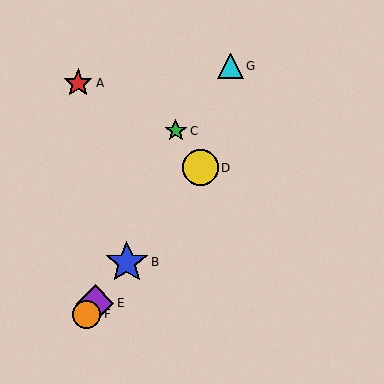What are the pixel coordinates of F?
Object F is at (87, 314).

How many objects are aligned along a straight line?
4 objects (B, D, E, F) are aligned along a straight line.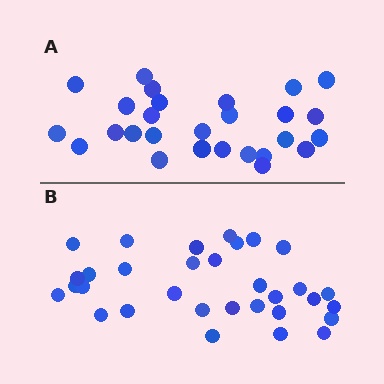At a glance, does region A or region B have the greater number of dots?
Region B (the bottom region) has more dots.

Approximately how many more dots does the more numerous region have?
Region B has about 5 more dots than region A.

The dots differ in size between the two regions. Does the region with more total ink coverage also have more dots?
No. Region A has more total ink coverage because its dots are larger, but region B actually contains more individual dots. Total area can be misleading — the number of items is what matters here.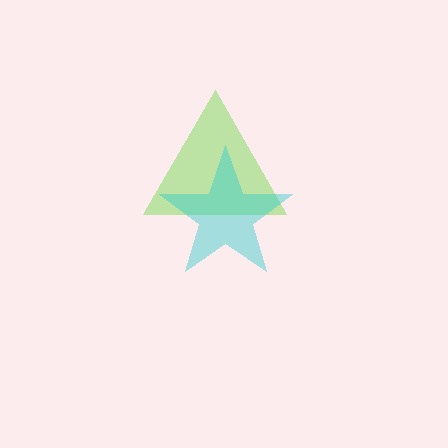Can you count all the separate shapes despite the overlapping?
Yes, there are 2 separate shapes.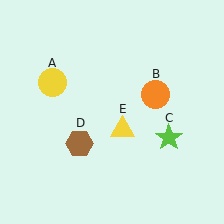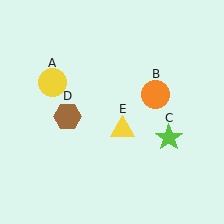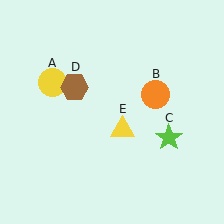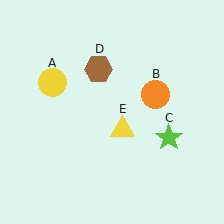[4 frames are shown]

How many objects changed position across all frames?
1 object changed position: brown hexagon (object D).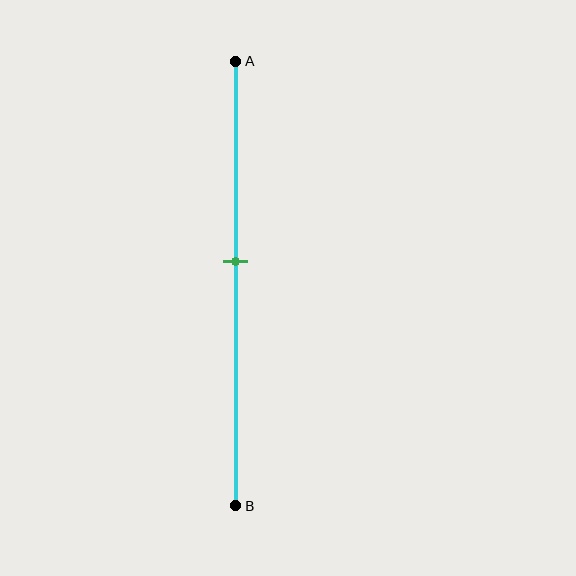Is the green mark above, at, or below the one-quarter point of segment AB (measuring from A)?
The green mark is below the one-quarter point of segment AB.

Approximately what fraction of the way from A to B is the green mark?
The green mark is approximately 45% of the way from A to B.